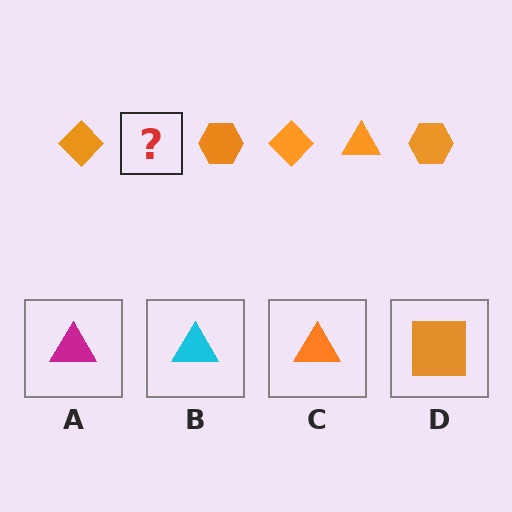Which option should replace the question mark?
Option C.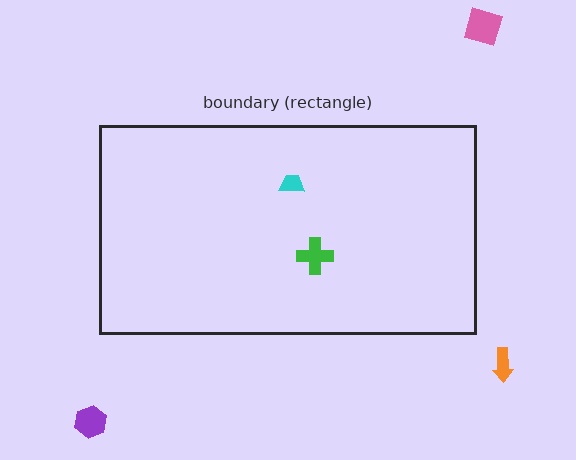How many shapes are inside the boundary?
2 inside, 3 outside.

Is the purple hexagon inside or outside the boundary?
Outside.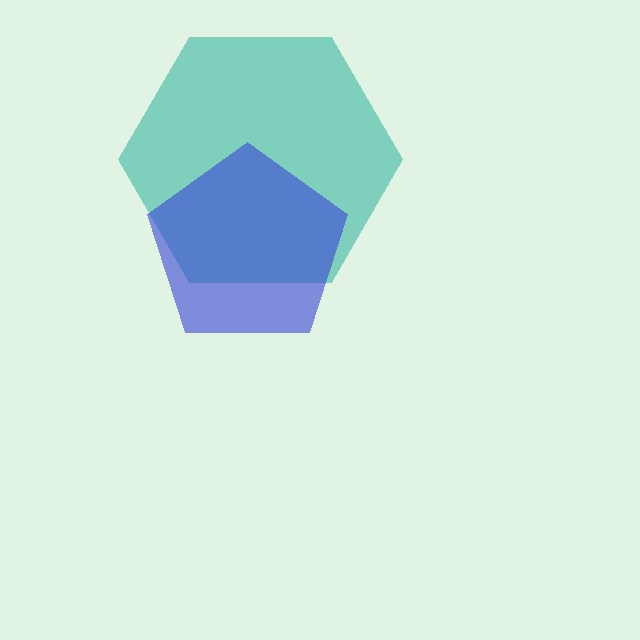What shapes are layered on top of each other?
The layered shapes are: a teal hexagon, a blue pentagon.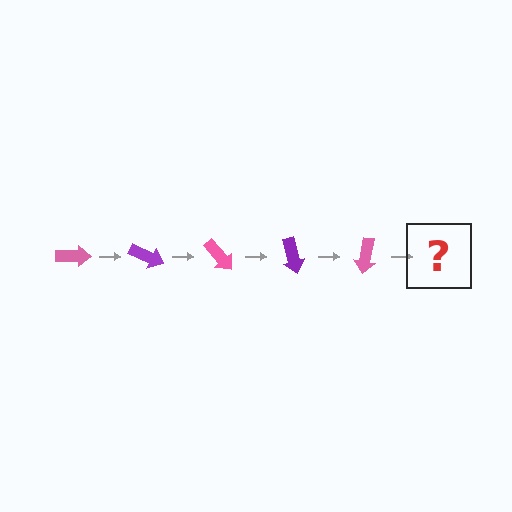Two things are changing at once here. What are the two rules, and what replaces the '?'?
The two rules are that it rotates 25 degrees each step and the color cycles through pink and purple. The '?' should be a purple arrow, rotated 125 degrees from the start.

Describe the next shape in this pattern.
It should be a purple arrow, rotated 125 degrees from the start.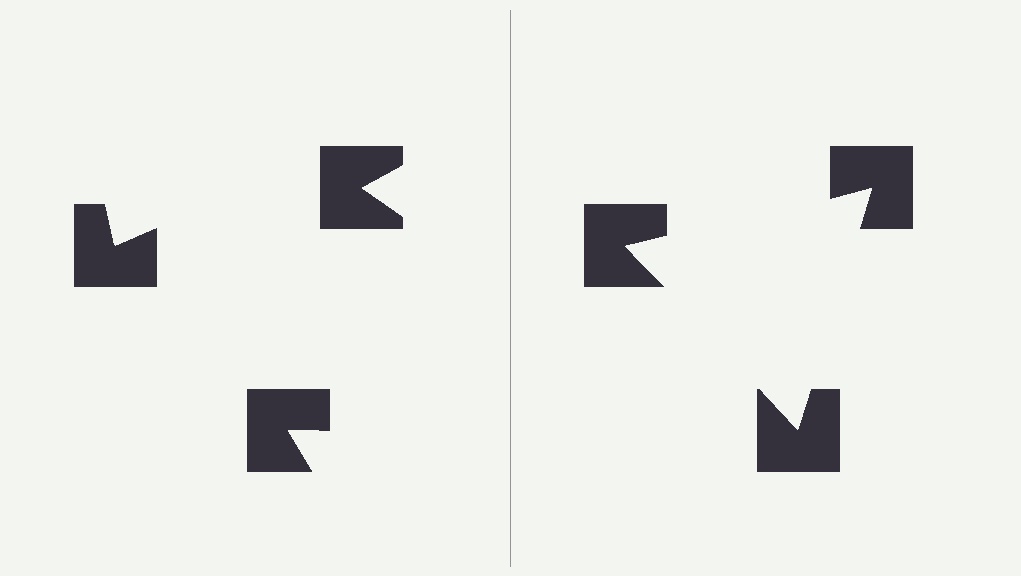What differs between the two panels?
The notched squares are positioned identically on both sides; only the wedge orientations differ. On the right they align to a triangle; on the left they are misaligned.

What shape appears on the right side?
An illusory triangle.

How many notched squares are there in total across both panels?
6 — 3 on each side.